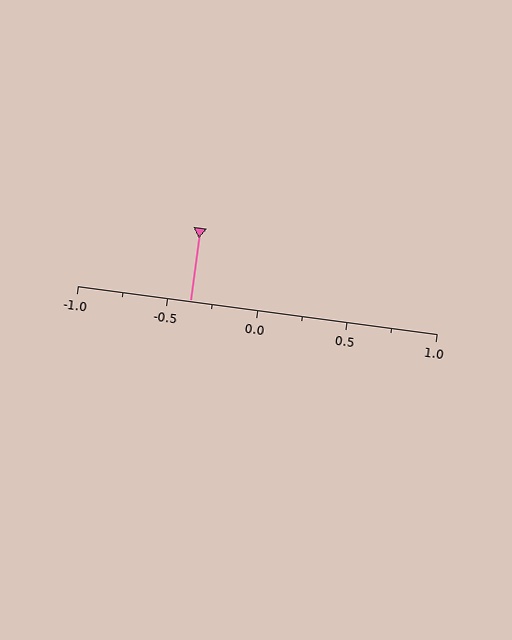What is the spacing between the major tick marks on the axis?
The major ticks are spaced 0.5 apart.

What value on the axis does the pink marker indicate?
The marker indicates approximately -0.38.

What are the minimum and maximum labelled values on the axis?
The axis runs from -1.0 to 1.0.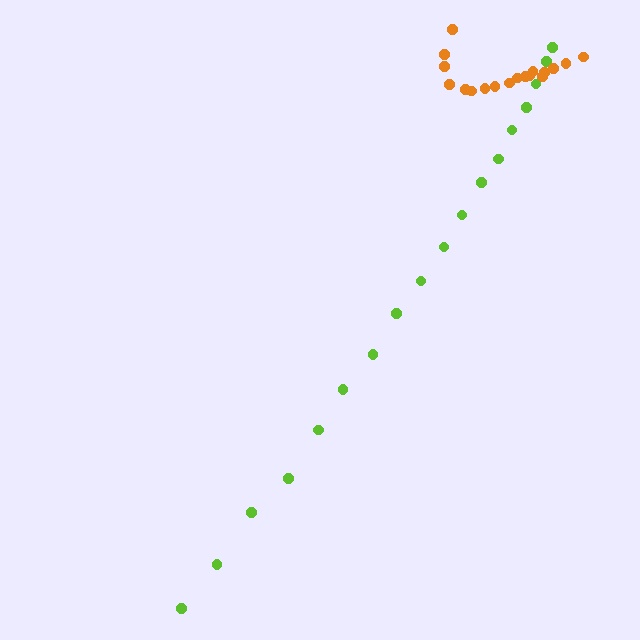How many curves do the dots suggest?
There are 2 distinct paths.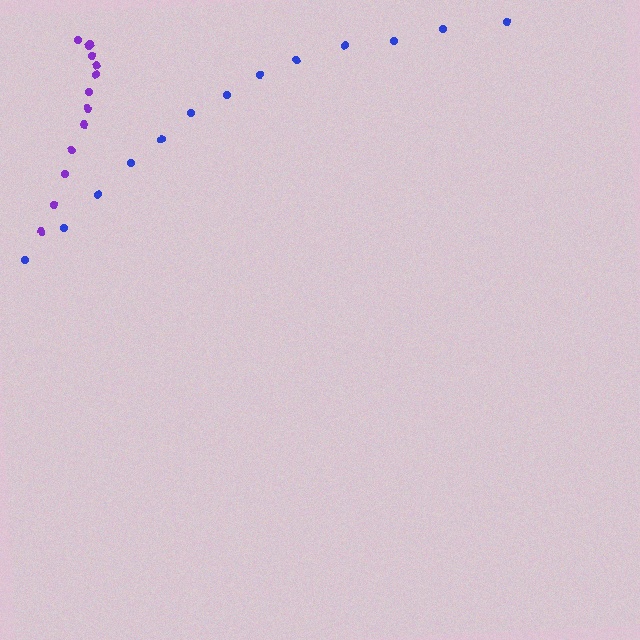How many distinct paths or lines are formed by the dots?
There are 2 distinct paths.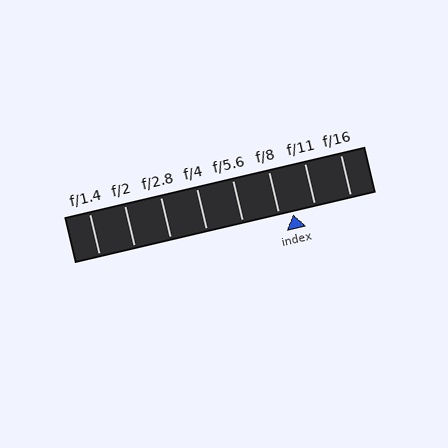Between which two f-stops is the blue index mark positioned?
The index mark is between f/8 and f/11.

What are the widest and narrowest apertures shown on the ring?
The widest aperture shown is f/1.4 and the narrowest is f/16.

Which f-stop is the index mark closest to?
The index mark is closest to f/8.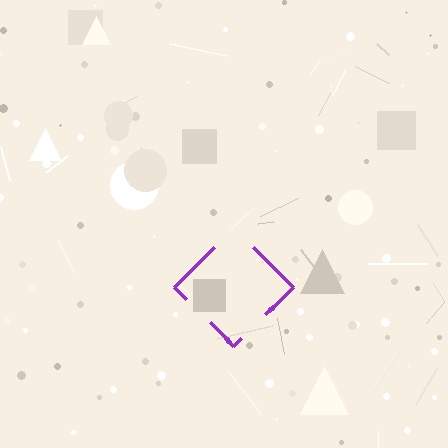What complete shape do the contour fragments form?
The contour fragments form a diamond.